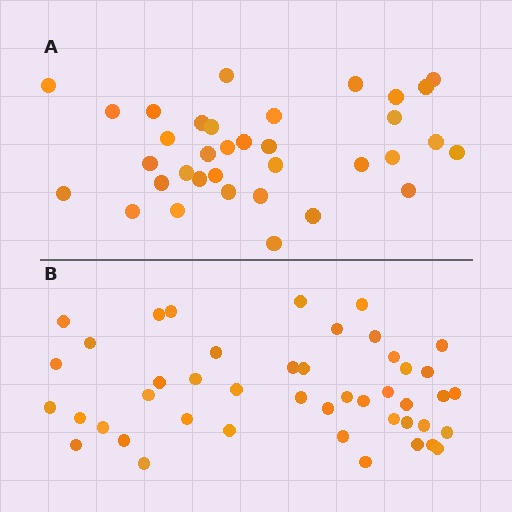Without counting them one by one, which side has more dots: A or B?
Region B (the bottom region) has more dots.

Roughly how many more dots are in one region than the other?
Region B has roughly 10 or so more dots than region A.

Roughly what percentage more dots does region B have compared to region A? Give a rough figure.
About 30% more.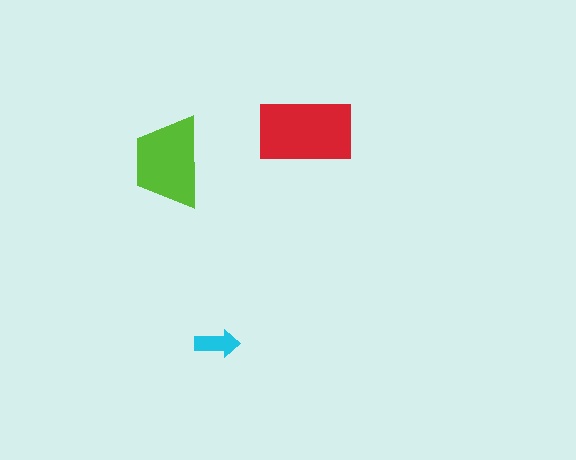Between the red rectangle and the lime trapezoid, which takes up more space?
The red rectangle.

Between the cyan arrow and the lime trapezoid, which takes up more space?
The lime trapezoid.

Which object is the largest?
The red rectangle.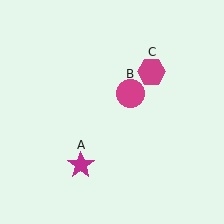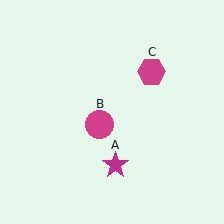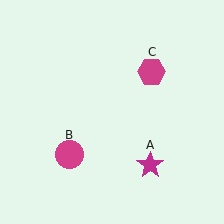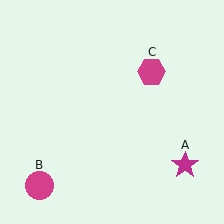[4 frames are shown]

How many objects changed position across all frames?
2 objects changed position: magenta star (object A), magenta circle (object B).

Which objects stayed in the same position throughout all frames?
Magenta hexagon (object C) remained stationary.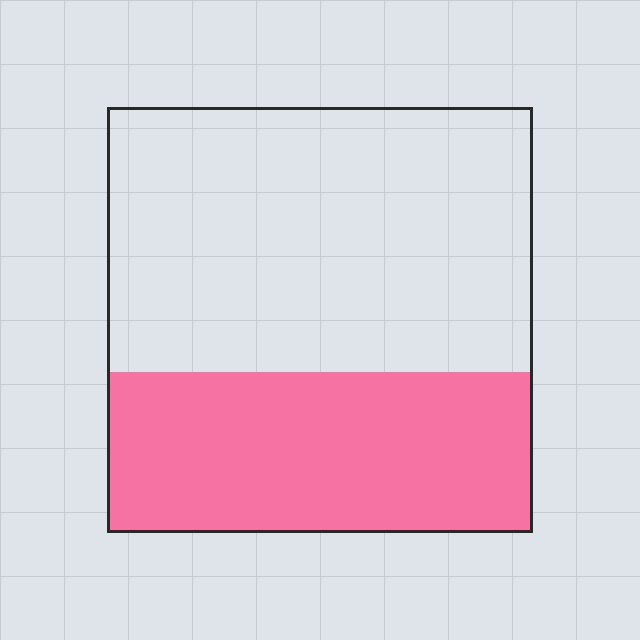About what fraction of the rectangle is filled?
About three eighths (3/8).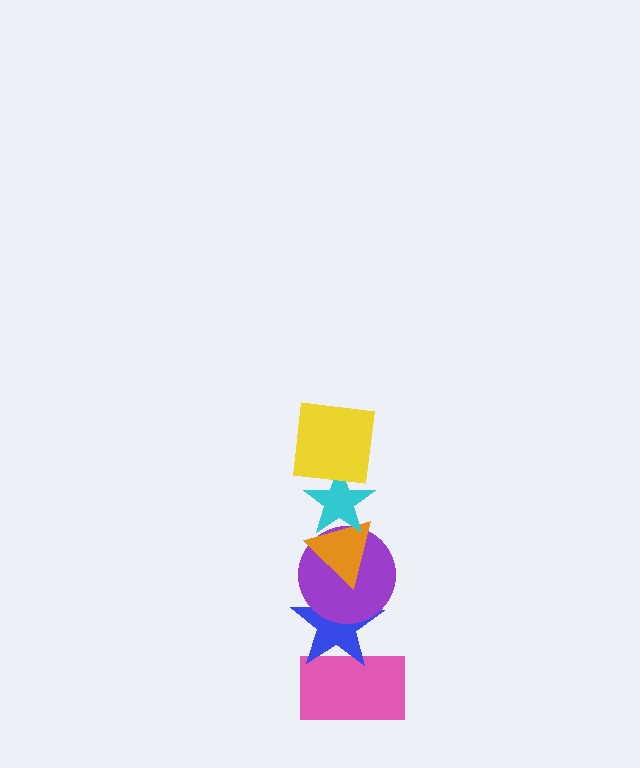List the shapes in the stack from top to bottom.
From top to bottom: the yellow square, the cyan star, the orange triangle, the purple circle, the blue star, the pink rectangle.